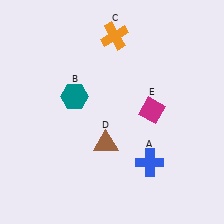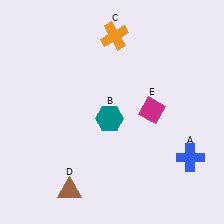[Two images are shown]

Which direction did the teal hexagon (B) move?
The teal hexagon (B) moved right.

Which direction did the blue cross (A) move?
The blue cross (A) moved right.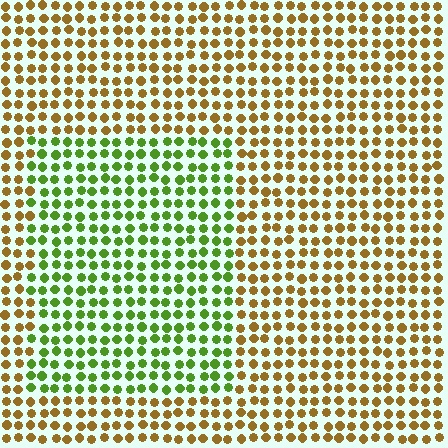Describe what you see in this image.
The image is filled with small brown elements in a uniform arrangement. A rectangle-shaped region is visible where the elements are tinted to a slightly different hue, forming a subtle color boundary.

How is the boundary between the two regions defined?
The boundary is defined purely by a slight shift in hue (about 59 degrees). Spacing, size, and orientation are identical on both sides.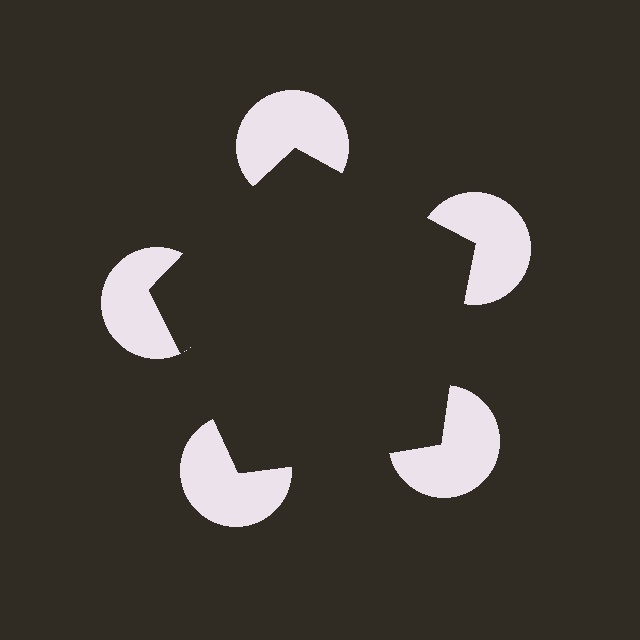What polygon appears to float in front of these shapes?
An illusory pentagon — its edges are inferred from the aligned wedge cuts in the pac-man discs, not physically drawn.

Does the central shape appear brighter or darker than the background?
It typically appears slightly darker than the background, even though no actual brightness change is drawn.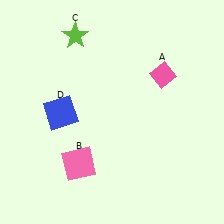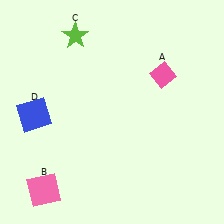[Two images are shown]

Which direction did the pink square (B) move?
The pink square (B) moved left.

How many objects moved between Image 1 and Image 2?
2 objects moved between the two images.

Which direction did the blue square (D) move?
The blue square (D) moved left.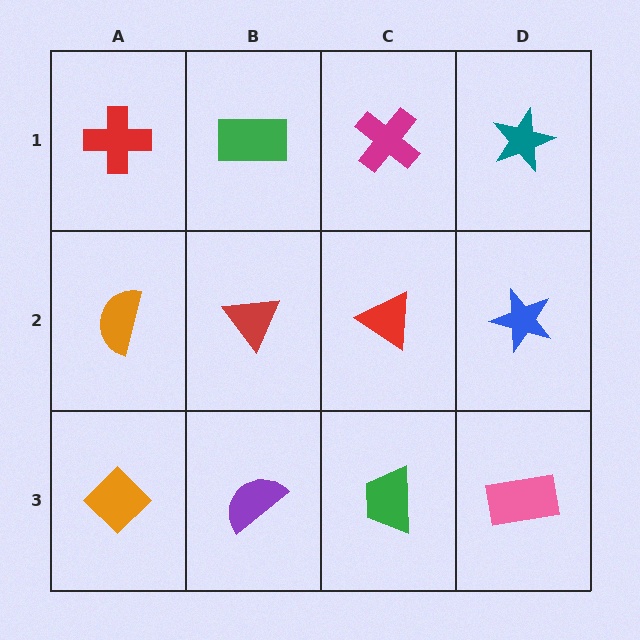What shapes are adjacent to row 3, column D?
A blue star (row 2, column D), a green trapezoid (row 3, column C).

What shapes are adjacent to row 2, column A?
A red cross (row 1, column A), an orange diamond (row 3, column A), a red triangle (row 2, column B).